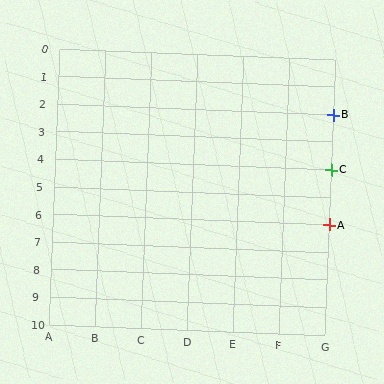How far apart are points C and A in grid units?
Points C and A are 2 rows apart.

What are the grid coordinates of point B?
Point B is at grid coordinates (G, 2).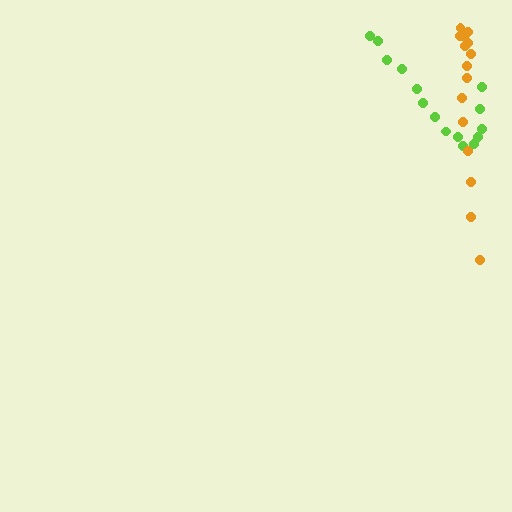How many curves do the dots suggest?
There are 2 distinct paths.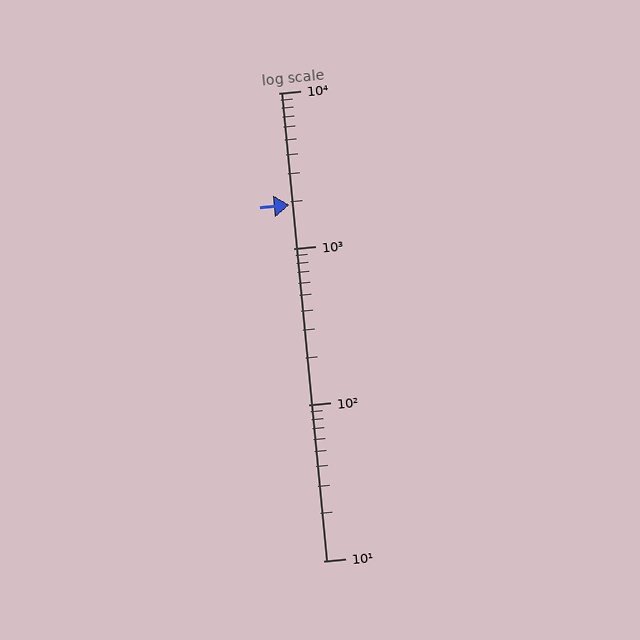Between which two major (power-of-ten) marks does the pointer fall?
The pointer is between 1000 and 10000.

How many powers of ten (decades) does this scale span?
The scale spans 3 decades, from 10 to 10000.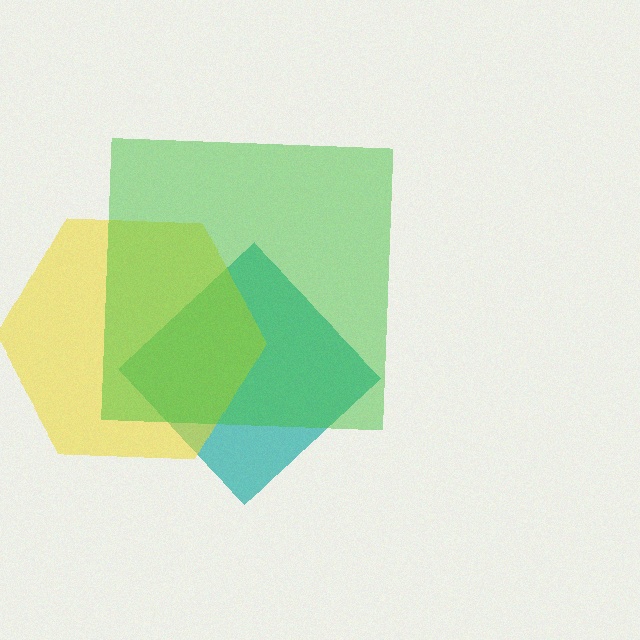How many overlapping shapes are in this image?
There are 3 overlapping shapes in the image.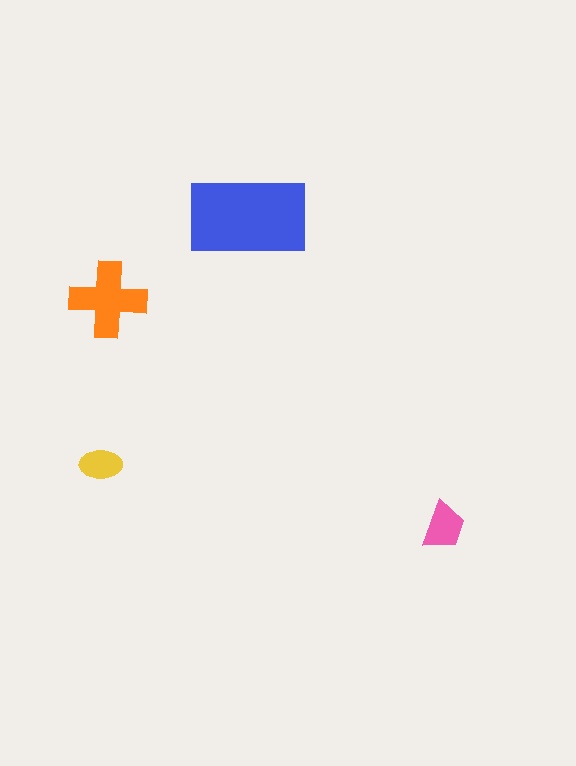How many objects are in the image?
There are 4 objects in the image.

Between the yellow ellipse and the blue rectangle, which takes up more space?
The blue rectangle.